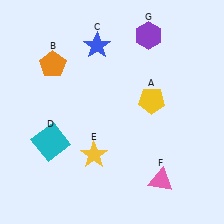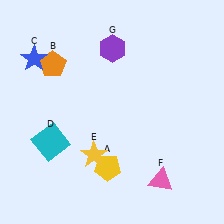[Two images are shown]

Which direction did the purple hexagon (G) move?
The purple hexagon (G) moved left.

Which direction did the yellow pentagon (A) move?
The yellow pentagon (A) moved down.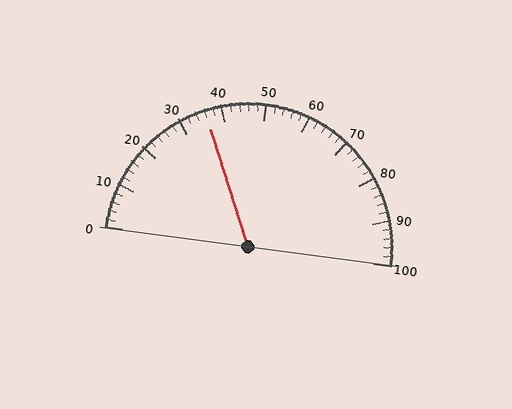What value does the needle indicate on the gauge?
The needle indicates approximately 36.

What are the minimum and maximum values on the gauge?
The gauge ranges from 0 to 100.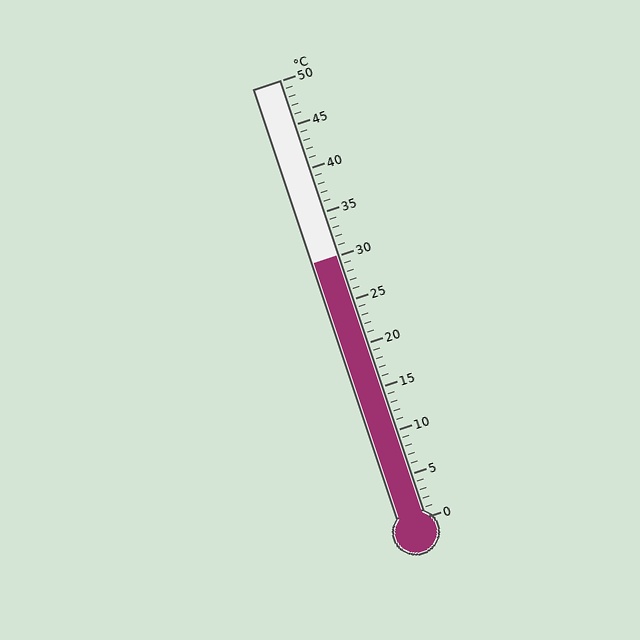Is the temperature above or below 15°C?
The temperature is above 15°C.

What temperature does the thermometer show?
The thermometer shows approximately 30°C.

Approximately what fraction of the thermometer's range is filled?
The thermometer is filled to approximately 60% of its range.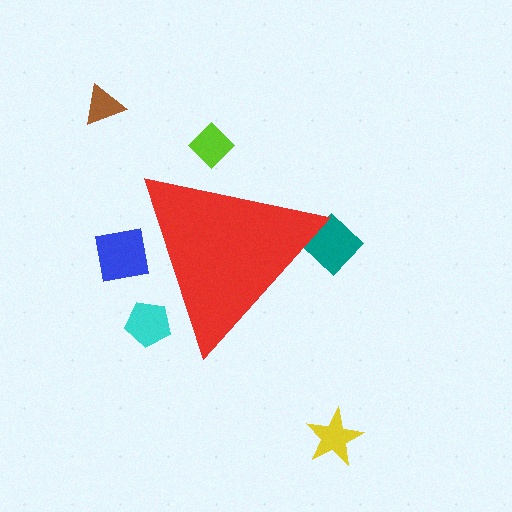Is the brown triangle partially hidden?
No, the brown triangle is fully visible.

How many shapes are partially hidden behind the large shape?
4 shapes are partially hidden.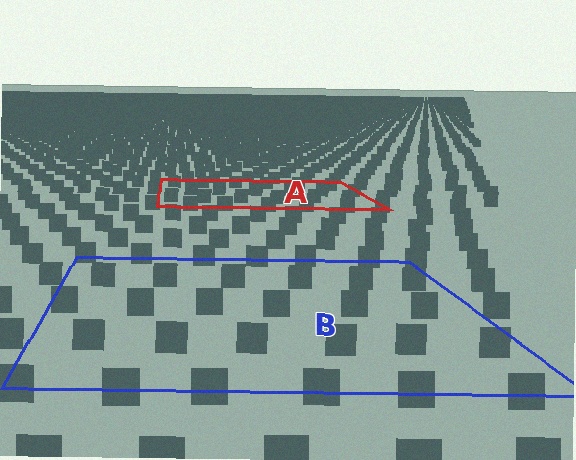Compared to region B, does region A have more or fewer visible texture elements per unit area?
Region A has more texture elements per unit area — they are packed more densely because it is farther away.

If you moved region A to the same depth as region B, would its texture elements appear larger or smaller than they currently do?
They would appear larger. At a closer depth, the same texture elements are projected at a bigger on-screen size.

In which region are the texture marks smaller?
The texture marks are smaller in region A, because it is farther away.